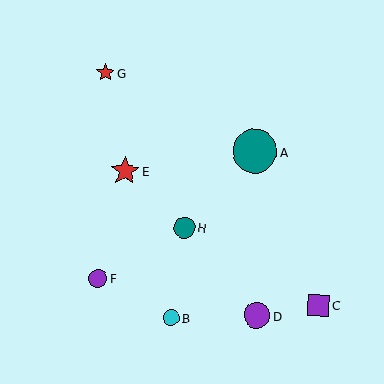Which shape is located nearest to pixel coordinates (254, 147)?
The teal circle (labeled A) at (255, 151) is nearest to that location.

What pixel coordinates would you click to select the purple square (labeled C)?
Click at (318, 306) to select the purple square C.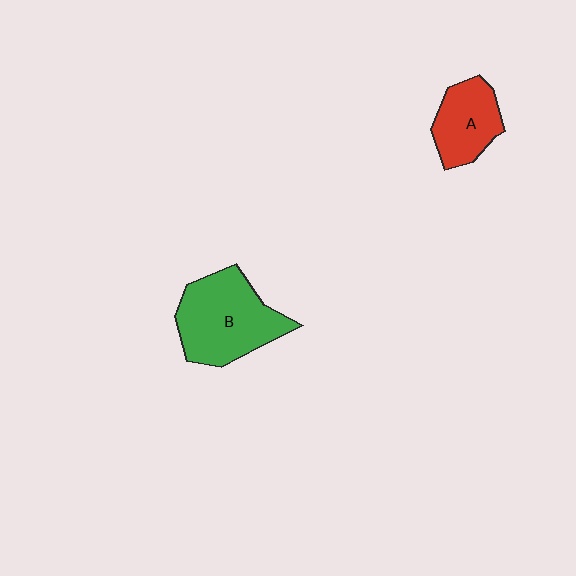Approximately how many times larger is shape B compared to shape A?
Approximately 1.6 times.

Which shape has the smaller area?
Shape A (red).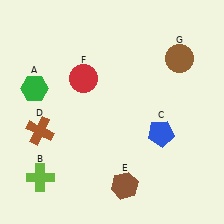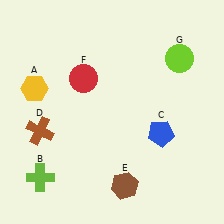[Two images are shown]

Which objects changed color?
A changed from green to yellow. G changed from brown to lime.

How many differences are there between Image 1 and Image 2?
There are 2 differences between the two images.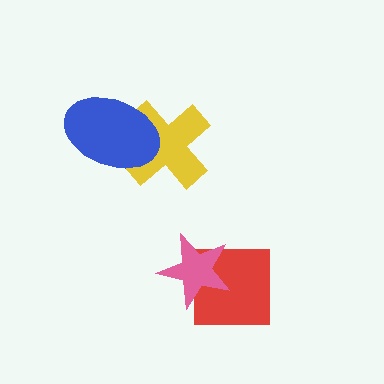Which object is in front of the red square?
The pink star is in front of the red square.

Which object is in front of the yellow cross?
The blue ellipse is in front of the yellow cross.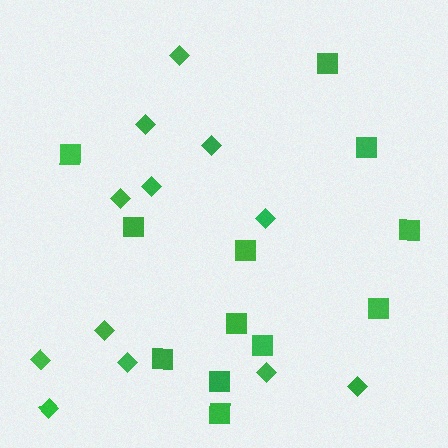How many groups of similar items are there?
There are 2 groups: one group of squares (12) and one group of diamonds (12).